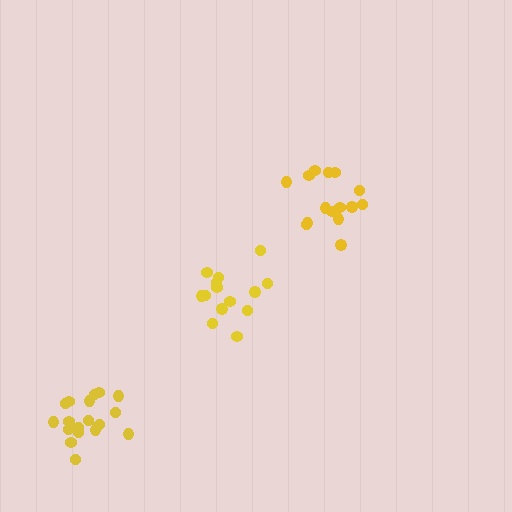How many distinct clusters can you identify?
There are 3 distinct clusters.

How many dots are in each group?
Group 1: 15 dots, Group 2: 14 dots, Group 3: 19 dots (48 total).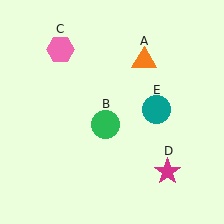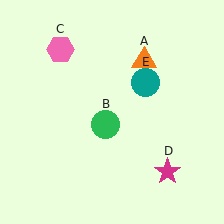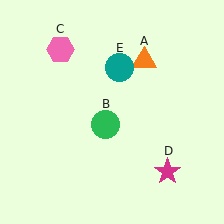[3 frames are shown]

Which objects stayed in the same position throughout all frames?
Orange triangle (object A) and green circle (object B) and pink hexagon (object C) and magenta star (object D) remained stationary.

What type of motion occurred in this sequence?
The teal circle (object E) rotated counterclockwise around the center of the scene.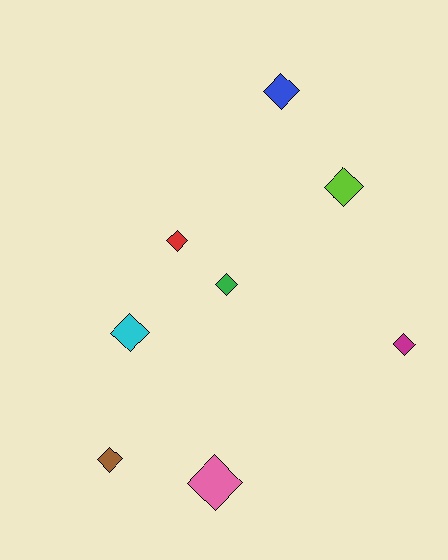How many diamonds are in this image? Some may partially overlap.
There are 8 diamonds.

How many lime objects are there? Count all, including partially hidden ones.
There is 1 lime object.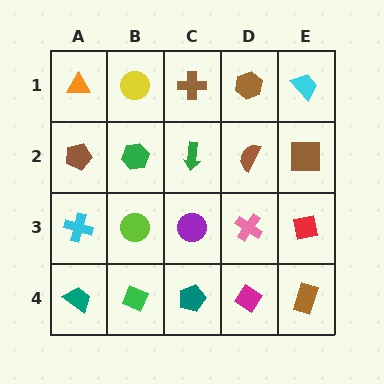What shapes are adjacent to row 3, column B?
A green hexagon (row 2, column B), a green diamond (row 4, column B), a cyan cross (row 3, column A), a purple circle (row 3, column C).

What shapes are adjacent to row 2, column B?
A yellow circle (row 1, column B), a lime circle (row 3, column B), a brown pentagon (row 2, column A), a green arrow (row 2, column C).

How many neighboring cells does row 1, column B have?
3.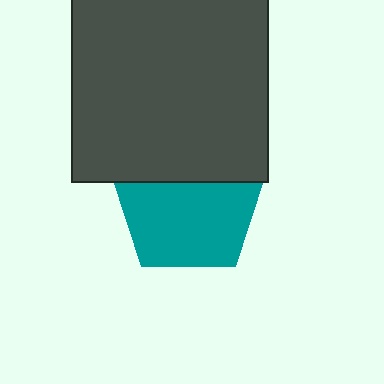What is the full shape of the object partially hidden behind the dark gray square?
The partially hidden object is a teal pentagon.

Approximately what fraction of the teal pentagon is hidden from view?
Roughly 33% of the teal pentagon is hidden behind the dark gray square.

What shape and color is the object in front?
The object in front is a dark gray square.